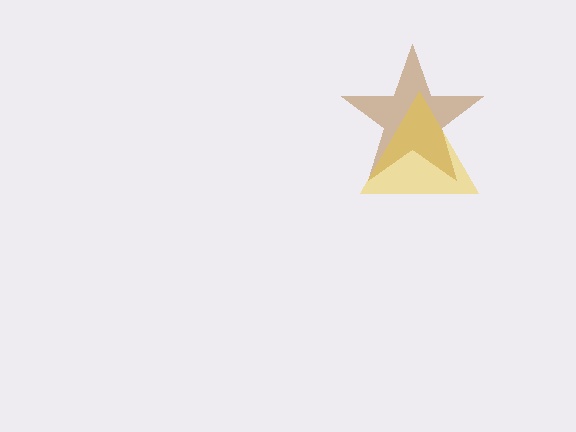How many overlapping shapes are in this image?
There are 2 overlapping shapes in the image.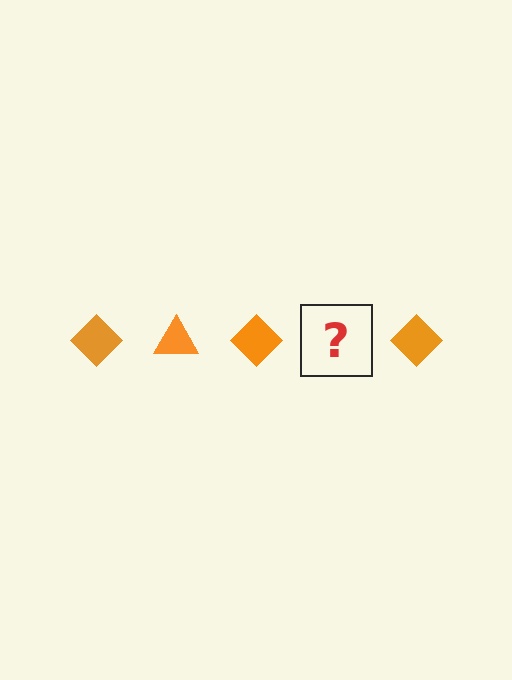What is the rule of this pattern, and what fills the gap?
The rule is that the pattern cycles through diamond, triangle shapes in orange. The gap should be filled with an orange triangle.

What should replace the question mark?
The question mark should be replaced with an orange triangle.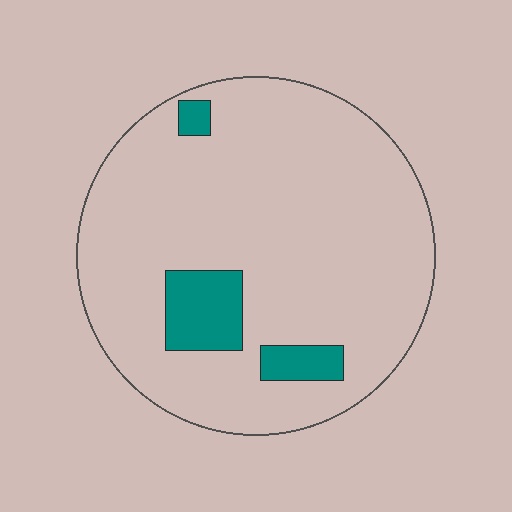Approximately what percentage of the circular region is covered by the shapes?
Approximately 10%.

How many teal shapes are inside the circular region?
3.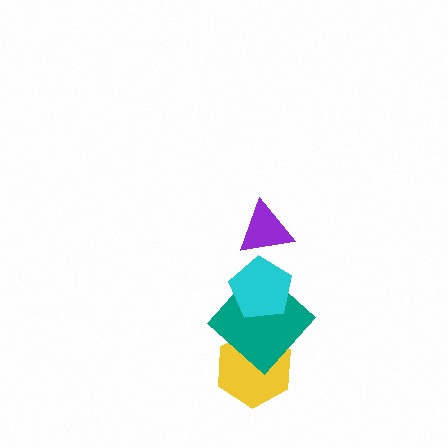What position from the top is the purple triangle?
The purple triangle is 1st from the top.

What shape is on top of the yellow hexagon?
The teal diamond is on top of the yellow hexagon.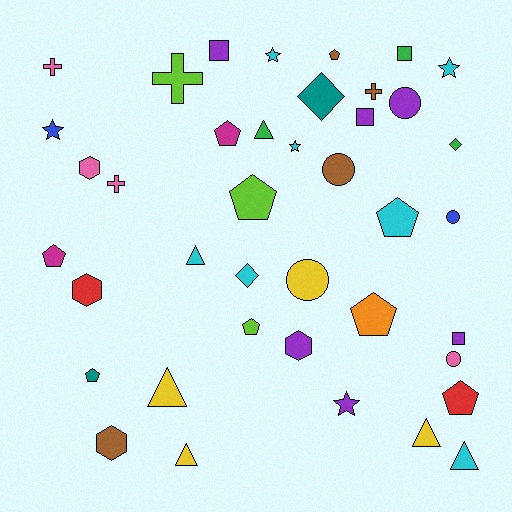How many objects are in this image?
There are 40 objects.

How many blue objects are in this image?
There are 2 blue objects.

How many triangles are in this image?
There are 6 triangles.